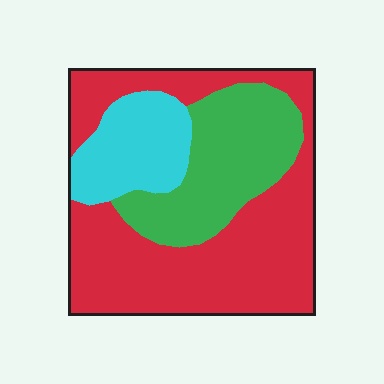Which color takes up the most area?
Red, at roughly 55%.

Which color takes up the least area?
Cyan, at roughly 15%.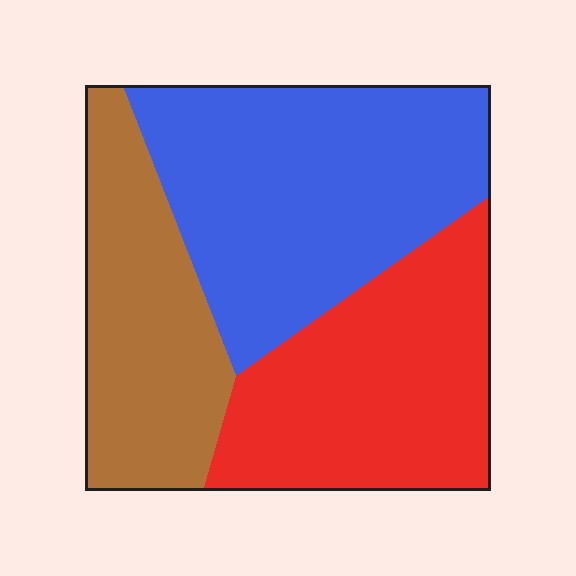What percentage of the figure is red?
Red takes up between a quarter and a half of the figure.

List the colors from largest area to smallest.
From largest to smallest: blue, red, brown.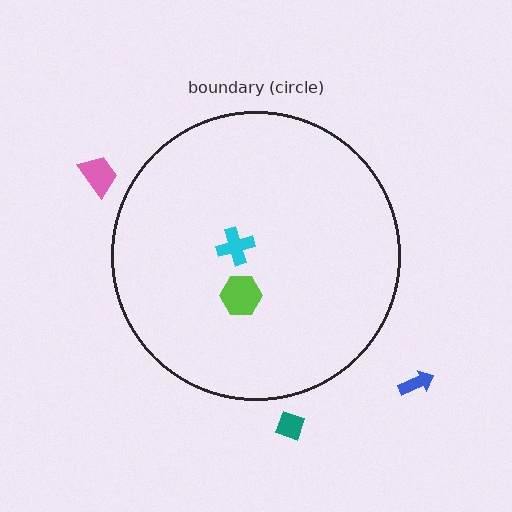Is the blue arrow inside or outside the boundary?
Outside.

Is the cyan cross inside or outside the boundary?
Inside.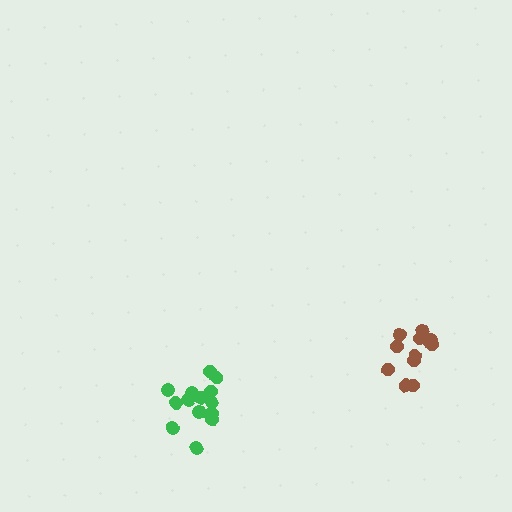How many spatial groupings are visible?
There are 2 spatial groupings.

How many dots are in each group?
Group 1: 15 dots, Group 2: 12 dots (27 total).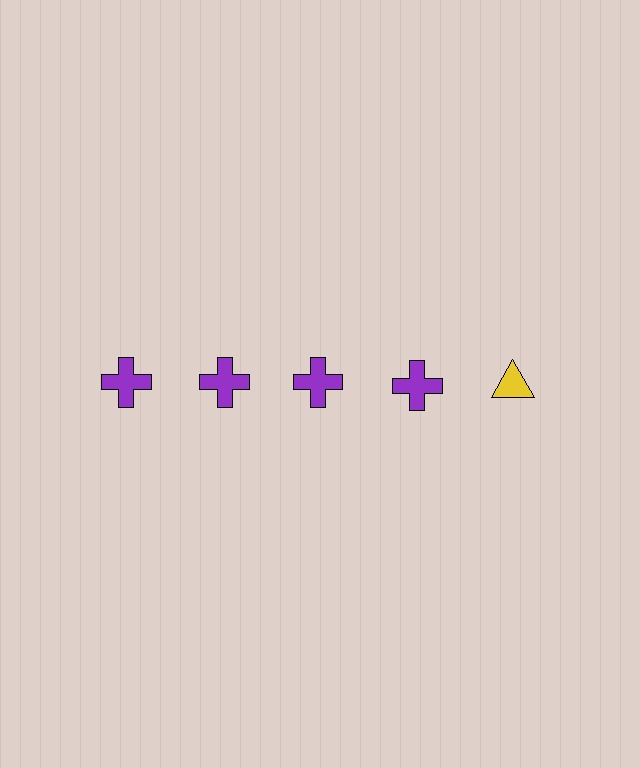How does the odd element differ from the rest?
It differs in both color (yellow instead of purple) and shape (triangle instead of cross).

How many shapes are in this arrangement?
There are 5 shapes arranged in a grid pattern.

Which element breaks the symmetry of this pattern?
The yellow triangle in the top row, rightmost column breaks the symmetry. All other shapes are purple crosses.